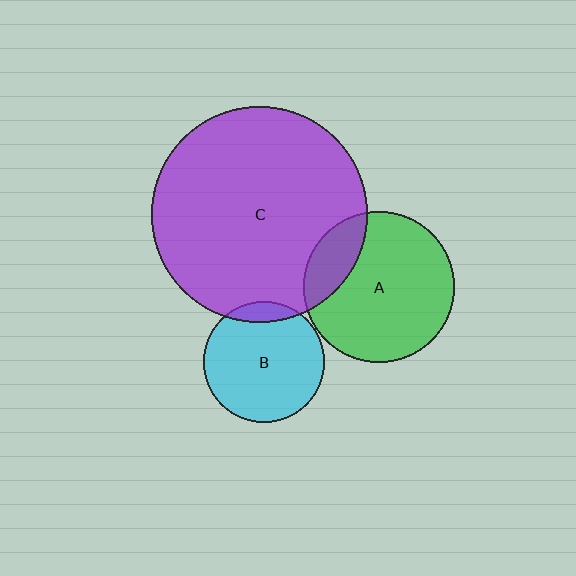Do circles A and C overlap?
Yes.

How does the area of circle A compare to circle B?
Approximately 1.6 times.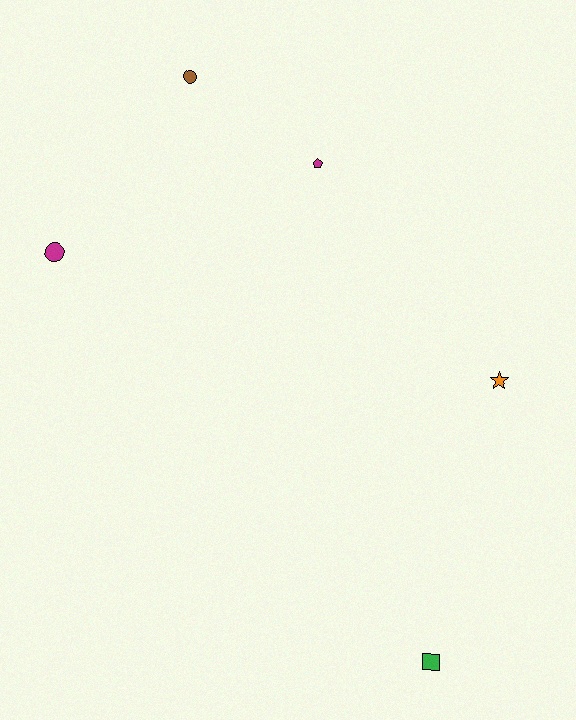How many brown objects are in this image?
There is 1 brown object.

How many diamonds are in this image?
There are no diamonds.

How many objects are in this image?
There are 5 objects.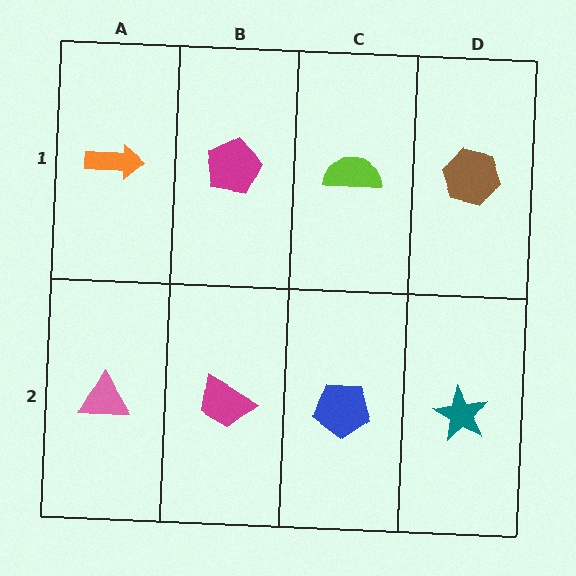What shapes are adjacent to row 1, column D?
A teal star (row 2, column D), a lime semicircle (row 1, column C).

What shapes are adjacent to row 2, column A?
An orange arrow (row 1, column A), a magenta trapezoid (row 2, column B).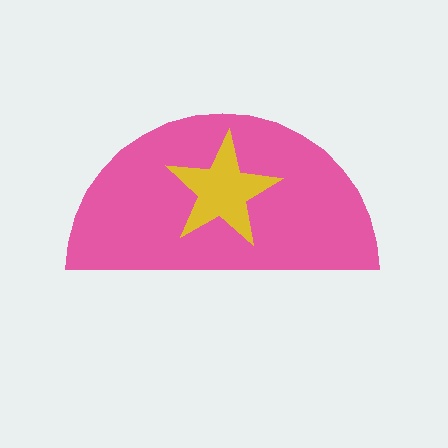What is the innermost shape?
The yellow star.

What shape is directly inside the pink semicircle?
The yellow star.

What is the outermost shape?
The pink semicircle.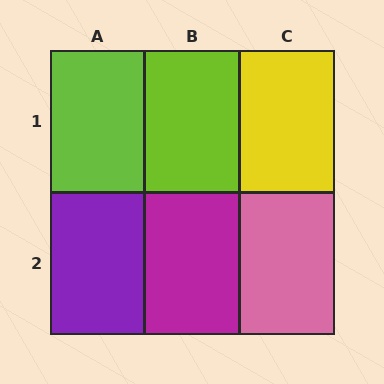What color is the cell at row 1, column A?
Lime.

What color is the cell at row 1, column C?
Yellow.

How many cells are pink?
1 cell is pink.